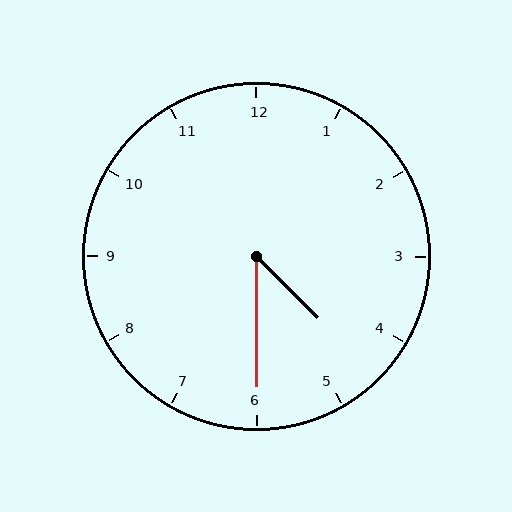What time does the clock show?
4:30.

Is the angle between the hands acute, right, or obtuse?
It is acute.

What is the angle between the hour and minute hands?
Approximately 45 degrees.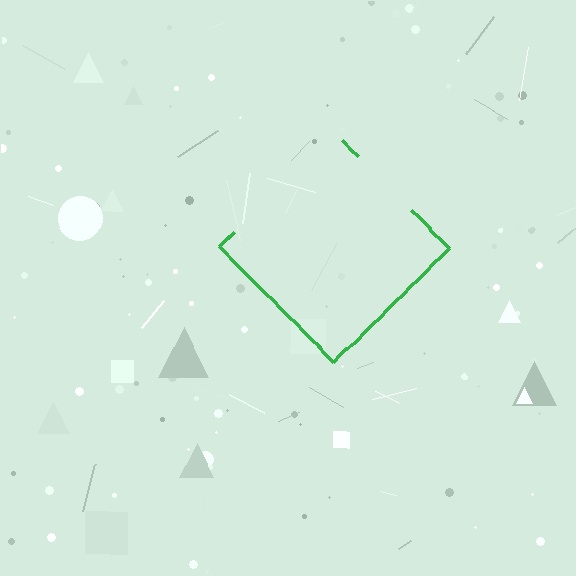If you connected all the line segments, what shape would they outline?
They would outline a diamond.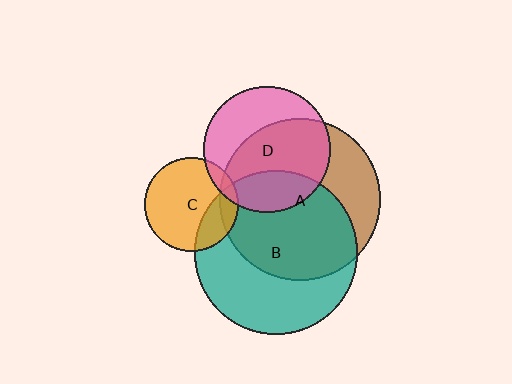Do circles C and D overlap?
Yes.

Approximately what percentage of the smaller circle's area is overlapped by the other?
Approximately 10%.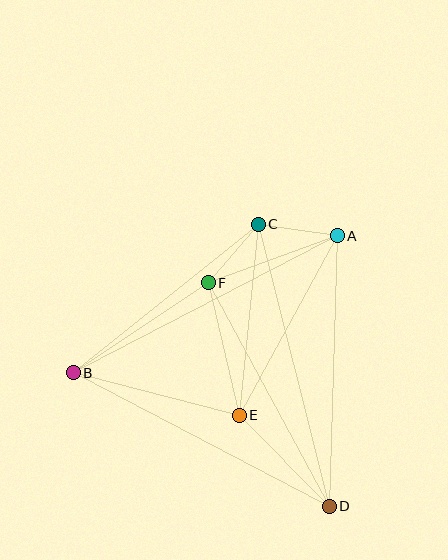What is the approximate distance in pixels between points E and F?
The distance between E and F is approximately 136 pixels.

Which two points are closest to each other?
Points C and F are closest to each other.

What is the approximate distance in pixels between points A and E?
The distance between A and E is approximately 205 pixels.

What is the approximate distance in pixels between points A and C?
The distance between A and C is approximately 80 pixels.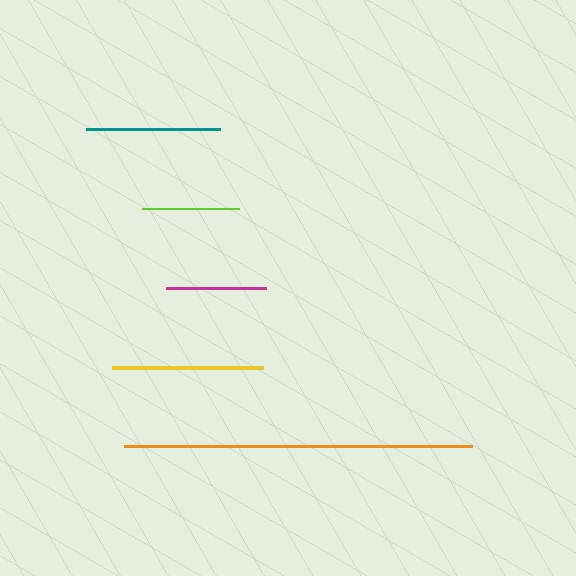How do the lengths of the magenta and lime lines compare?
The magenta and lime lines are approximately the same length.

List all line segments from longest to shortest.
From longest to shortest: orange, yellow, teal, magenta, lime.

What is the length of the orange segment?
The orange segment is approximately 348 pixels long.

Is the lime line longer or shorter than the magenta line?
The magenta line is longer than the lime line.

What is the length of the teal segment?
The teal segment is approximately 134 pixels long.